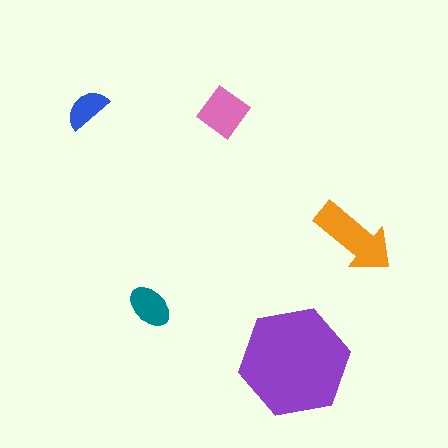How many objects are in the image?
There are 5 objects in the image.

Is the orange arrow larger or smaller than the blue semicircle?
Larger.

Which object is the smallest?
The blue semicircle.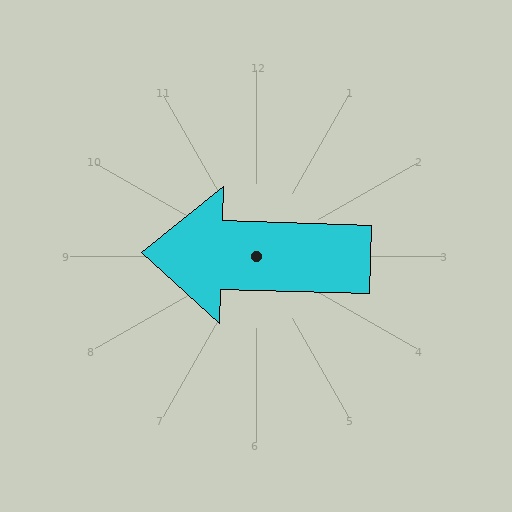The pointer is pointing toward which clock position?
Roughly 9 o'clock.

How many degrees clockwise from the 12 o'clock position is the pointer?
Approximately 272 degrees.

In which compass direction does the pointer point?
West.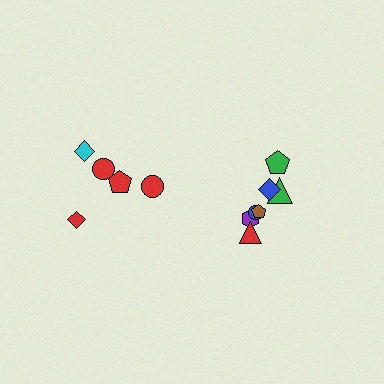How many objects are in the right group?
There are 7 objects.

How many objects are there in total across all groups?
There are 12 objects.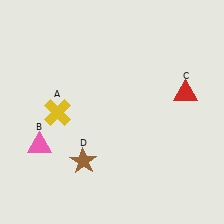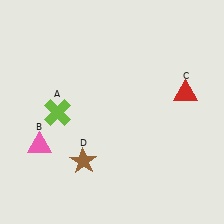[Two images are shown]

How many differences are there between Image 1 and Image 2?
There is 1 difference between the two images.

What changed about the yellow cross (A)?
In Image 1, A is yellow. In Image 2, it changed to lime.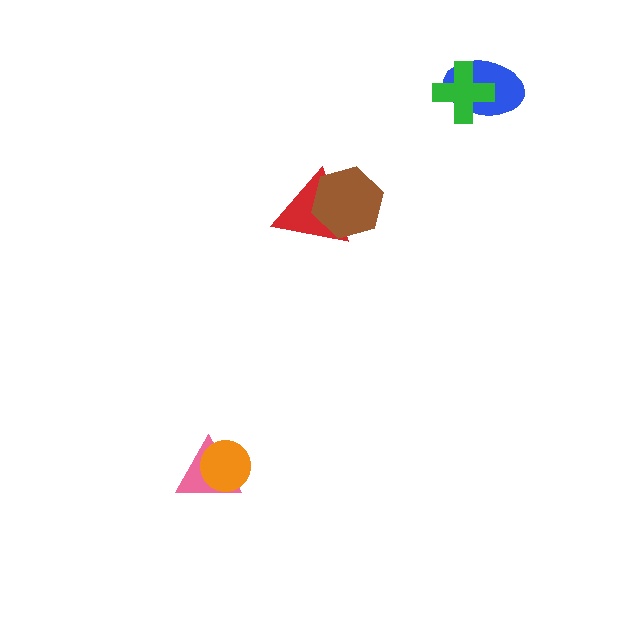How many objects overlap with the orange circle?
1 object overlaps with the orange circle.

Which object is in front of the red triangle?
The brown hexagon is in front of the red triangle.